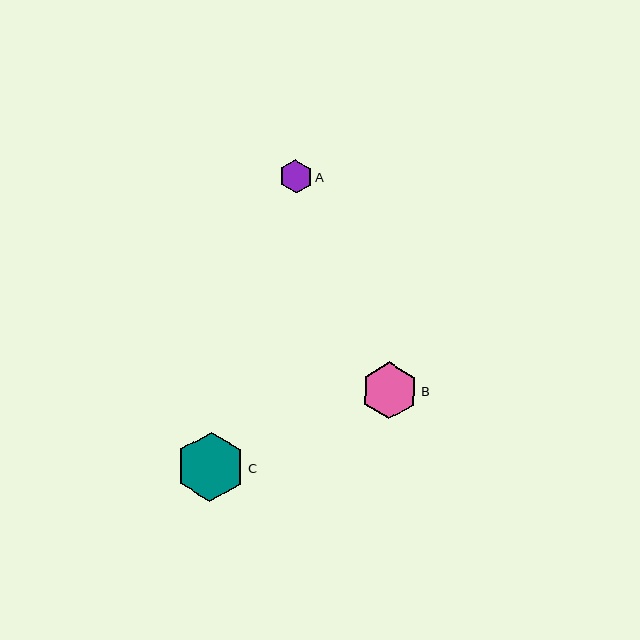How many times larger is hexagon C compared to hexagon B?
Hexagon C is approximately 1.2 times the size of hexagon B.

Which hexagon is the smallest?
Hexagon A is the smallest with a size of approximately 33 pixels.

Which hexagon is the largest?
Hexagon C is the largest with a size of approximately 68 pixels.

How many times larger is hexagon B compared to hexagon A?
Hexagon B is approximately 1.7 times the size of hexagon A.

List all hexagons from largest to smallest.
From largest to smallest: C, B, A.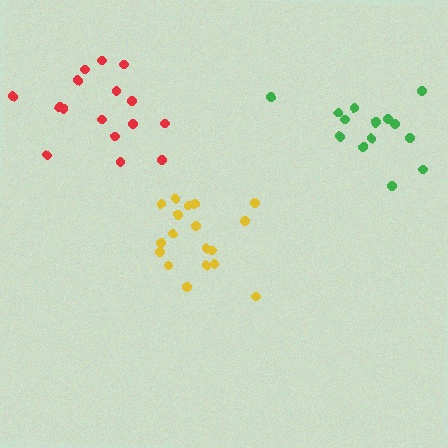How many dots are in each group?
Group 1: 15 dots, Group 2: 18 dots, Group 3: 16 dots (49 total).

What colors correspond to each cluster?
The clusters are colored: green, yellow, red.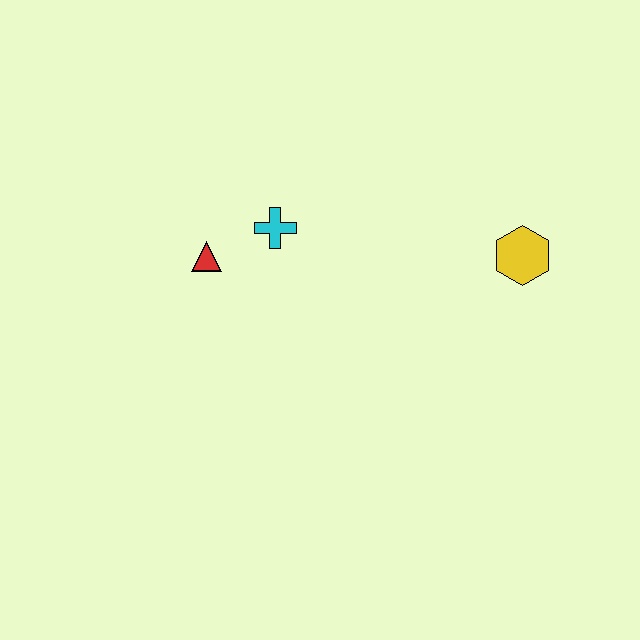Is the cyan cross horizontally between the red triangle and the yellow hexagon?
Yes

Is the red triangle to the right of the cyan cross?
No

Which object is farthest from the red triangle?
The yellow hexagon is farthest from the red triangle.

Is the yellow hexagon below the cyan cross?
Yes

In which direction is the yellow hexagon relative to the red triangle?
The yellow hexagon is to the right of the red triangle.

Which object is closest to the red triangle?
The cyan cross is closest to the red triangle.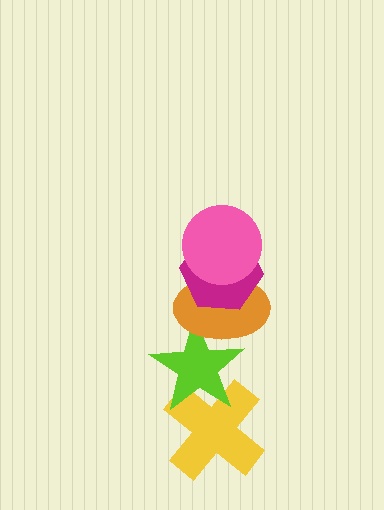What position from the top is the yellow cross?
The yellow cross is 5th from the top.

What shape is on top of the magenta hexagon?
The pink circle is on top of the magenta hexagon.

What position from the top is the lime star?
The lime star is 4th from the top.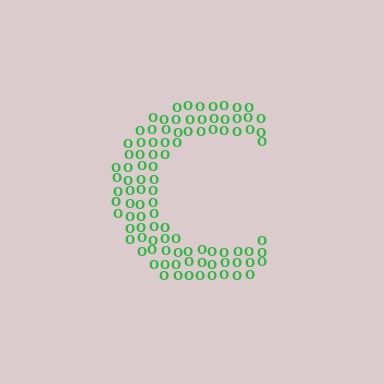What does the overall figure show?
The overall figure shows the letter C.